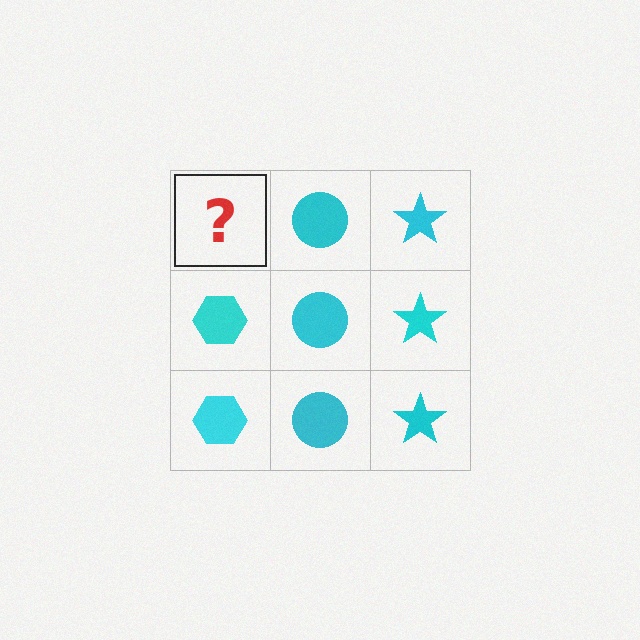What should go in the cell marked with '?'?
The missing cell should contain a cyan hexagon.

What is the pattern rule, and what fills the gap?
The rule is that each column has a consistent shape. The gap should be filled with a cyan hexagon.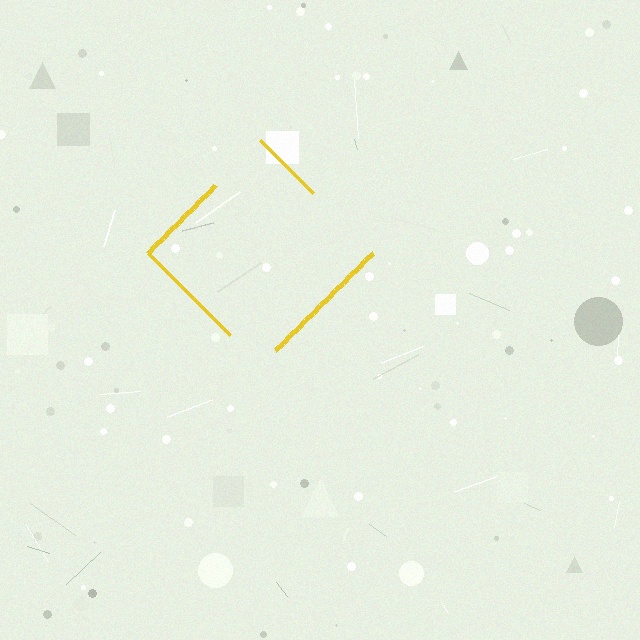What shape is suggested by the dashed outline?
The dashed outline suggests a diamond.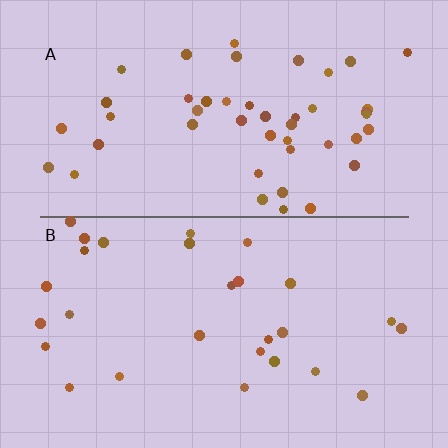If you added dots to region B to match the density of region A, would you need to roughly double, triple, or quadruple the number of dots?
Approximately double.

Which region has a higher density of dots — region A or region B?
A (the top).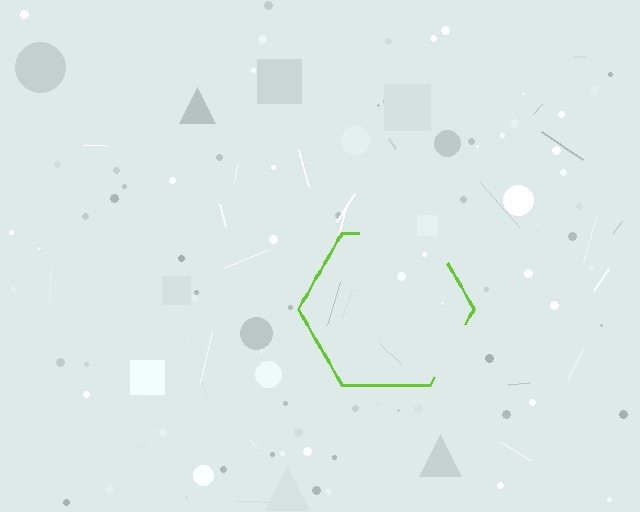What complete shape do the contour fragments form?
The contour fragments form a hexagon.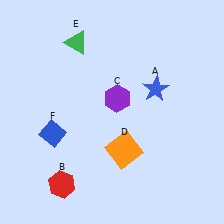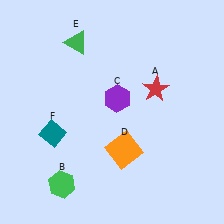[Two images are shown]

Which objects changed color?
A changed from blue to red. B changed from red to green. F changed from blue to teal.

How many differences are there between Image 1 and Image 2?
There are 3 differences between the two images.